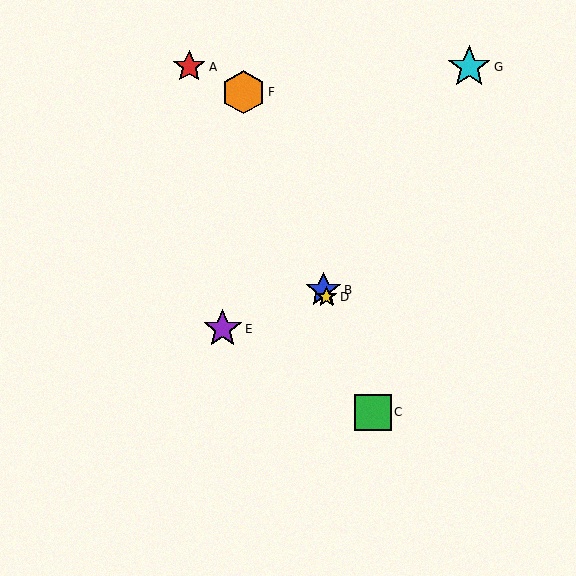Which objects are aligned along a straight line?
Objects B, C, D, F are aligned along a straight line.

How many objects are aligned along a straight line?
4 objects (B, C, D, F) are aligned along a straight line.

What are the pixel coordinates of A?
Object A is at (189, 67).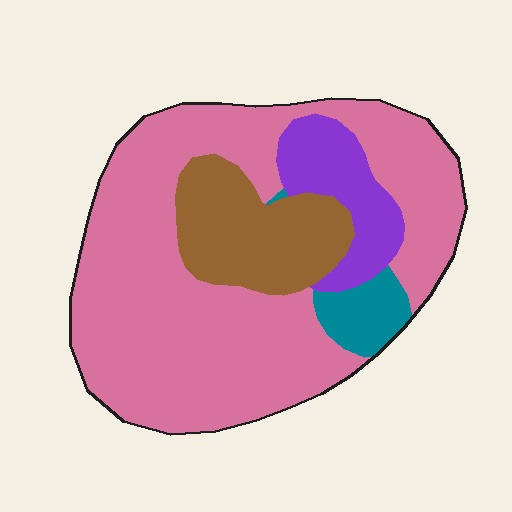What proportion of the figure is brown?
Brown takes up about one sixth (1/6) of the figure.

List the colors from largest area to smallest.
From largest to smallest: pink, brown, purple, teal.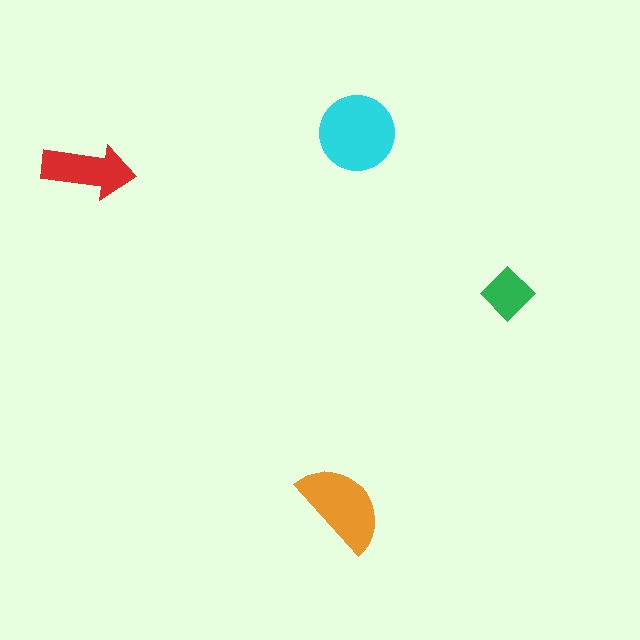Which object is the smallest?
The green diamond.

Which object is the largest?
The cyan circle.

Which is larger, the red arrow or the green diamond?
The red arrow.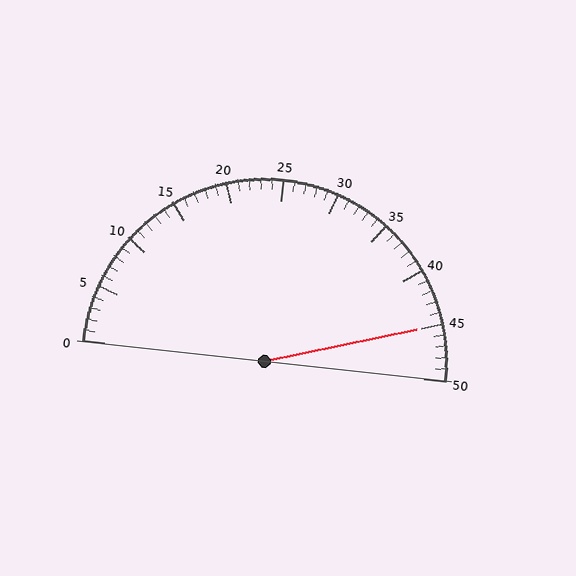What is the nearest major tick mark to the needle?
The nearest major tick mark is 45.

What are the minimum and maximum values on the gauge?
The gauge ranges from 0 to 50.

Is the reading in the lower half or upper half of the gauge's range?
The reading is in the upper half of the range (0 to 50).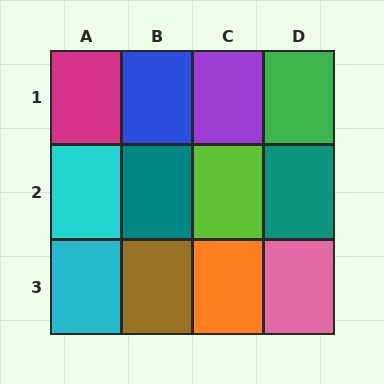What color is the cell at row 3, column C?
Orange.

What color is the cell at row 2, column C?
Lime.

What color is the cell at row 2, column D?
Teal.